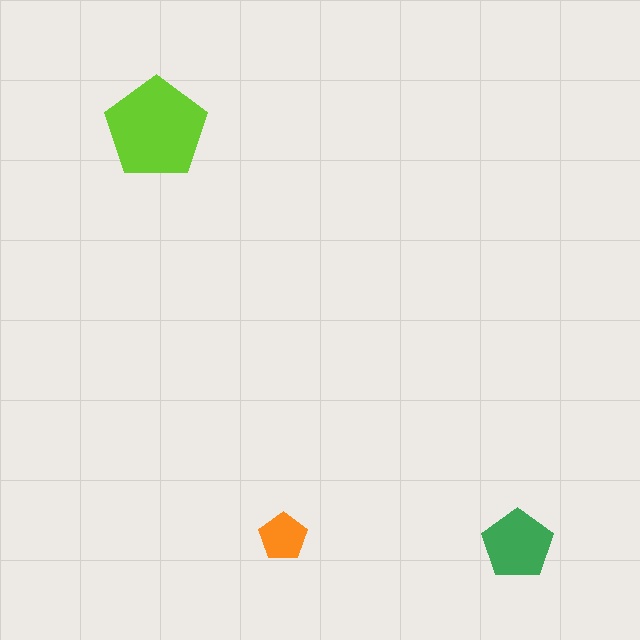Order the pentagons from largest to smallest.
the lime one, the green one, the orange one.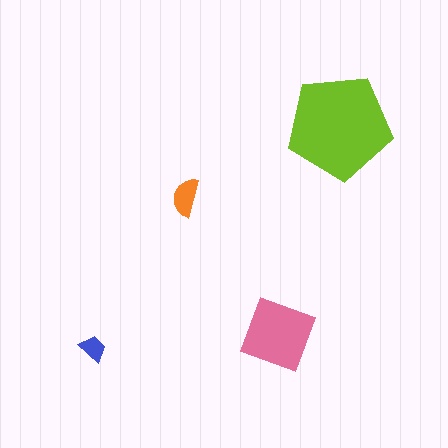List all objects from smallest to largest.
The blue trapezoid, the orange semicircle, the pink diamond, the lime pentagon.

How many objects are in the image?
There are 4 objects in the image.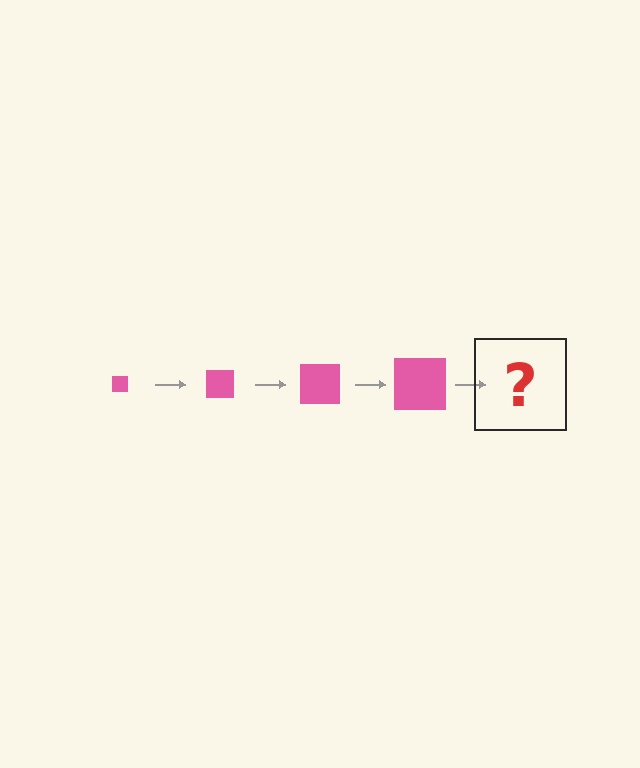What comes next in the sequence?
The next element should be a pink square, larger than the previous one.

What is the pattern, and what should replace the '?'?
The pattern is that the square gets progressively larger each step. The '?' should be a pink square, larger than the previous one.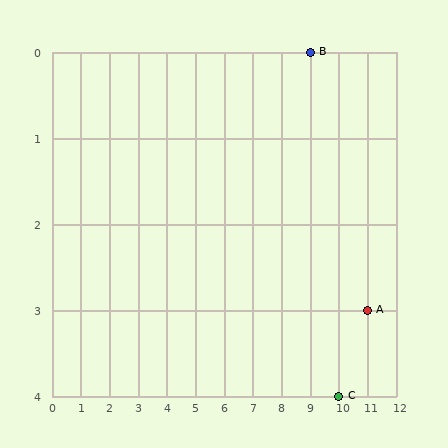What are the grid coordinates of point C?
Point C is at grid coordinates (10, 4).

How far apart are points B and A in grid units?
Points B and A are 2 columns and 3 rows apart (about 3.6 grid units diagonally).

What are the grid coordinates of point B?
Point B is at grid coordinates (9, 0).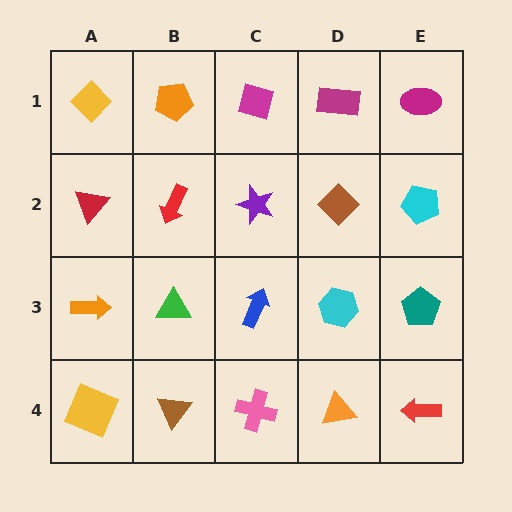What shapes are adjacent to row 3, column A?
A red triangle (row 2, column A), a yellow square (row 4, column A), a green triangle (row 3, column B).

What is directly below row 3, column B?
A brown triangle.